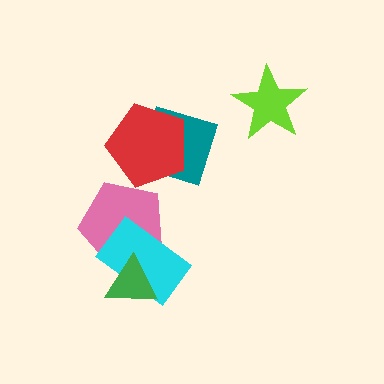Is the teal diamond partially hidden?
Yes, it is partially covered by another shape.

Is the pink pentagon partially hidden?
Yes, it is partially covered by another shape.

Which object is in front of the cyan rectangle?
The green triangle is in front of the cyan rectangle.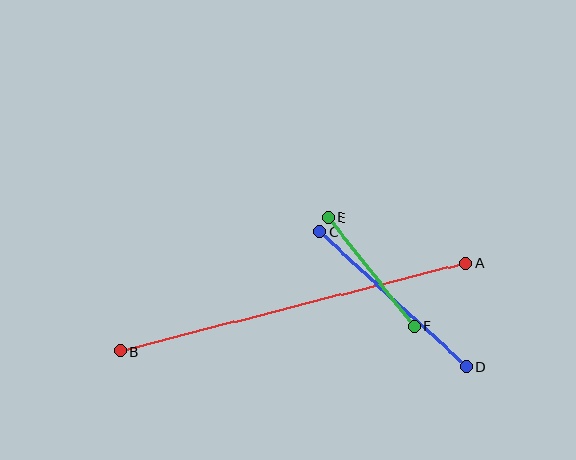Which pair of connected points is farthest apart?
Points A and B are farthest apart.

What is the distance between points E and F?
The distance is approximately 139 pixels.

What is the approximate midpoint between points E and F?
The midpoint is at approximately (372, 272) pixels.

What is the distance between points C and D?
The distance is approximately 199 pixels.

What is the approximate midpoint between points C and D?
The midpoint is at approximately (393, 299) pixels.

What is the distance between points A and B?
The distance is approximately 356 pixels.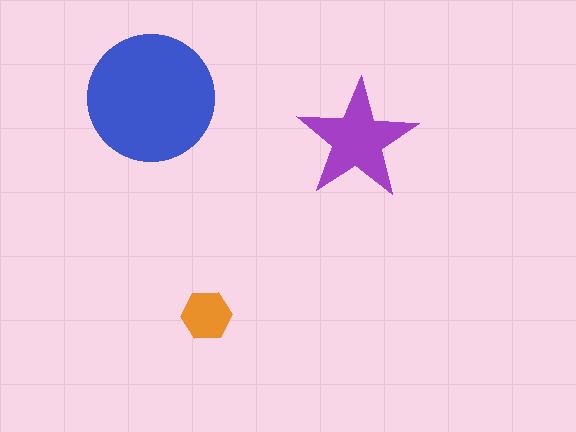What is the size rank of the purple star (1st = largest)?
2nd.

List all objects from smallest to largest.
The orange hexagon, the purple star, the blue circle.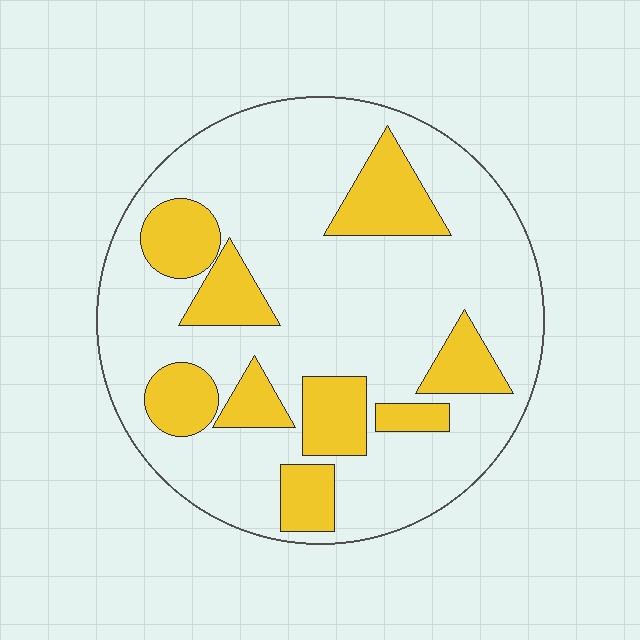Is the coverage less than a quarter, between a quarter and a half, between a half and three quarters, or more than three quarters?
Between a quarter and a half.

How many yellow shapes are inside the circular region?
9.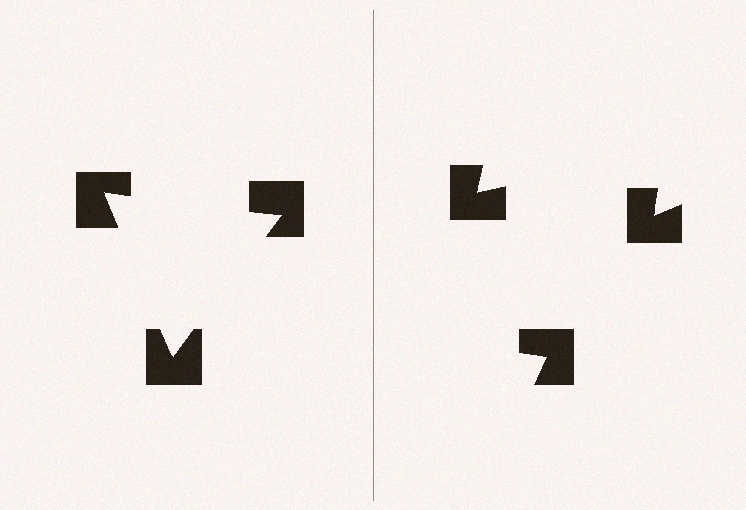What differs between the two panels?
The notched squares are positioned identically on both sides; only the wedge orientations differ. On the left they align to a triangle; on the right they are misaligned.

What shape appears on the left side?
An illusory triangle.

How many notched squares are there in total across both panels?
6 — 3 on each side.